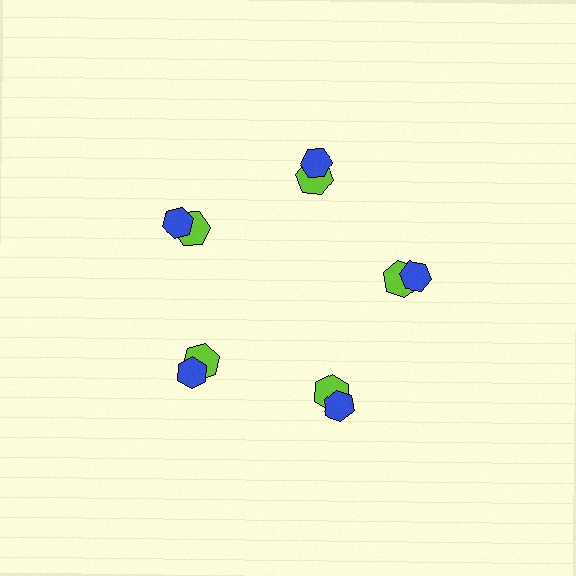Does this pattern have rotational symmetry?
Yes, this pattern has 5-fold rotational symmetry. It looks the same after rotating 72 degrees around the center.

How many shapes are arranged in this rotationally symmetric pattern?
There are 10 shapes, arranged in 5 groups of 2.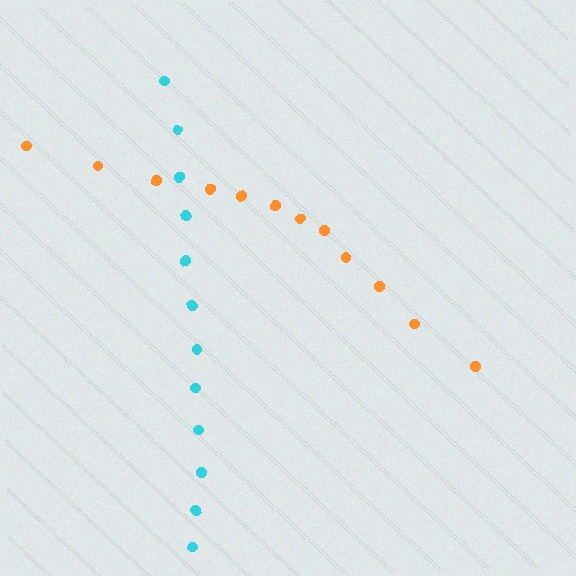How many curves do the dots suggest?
There are 2 distinct paths.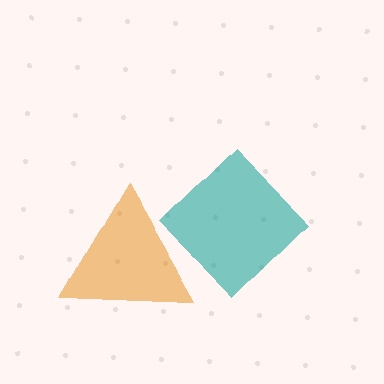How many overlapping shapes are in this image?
There are 2 overlapping shapes in the image.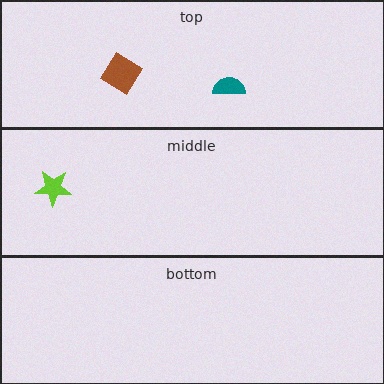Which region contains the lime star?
The middle region.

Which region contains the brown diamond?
The top region.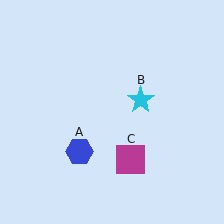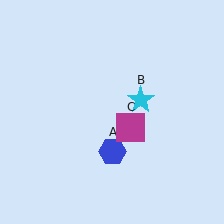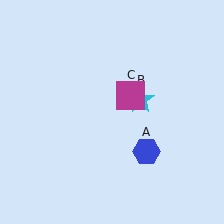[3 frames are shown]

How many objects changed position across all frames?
2 objects changed position: blue hexagon (object A), magenta square (object C).